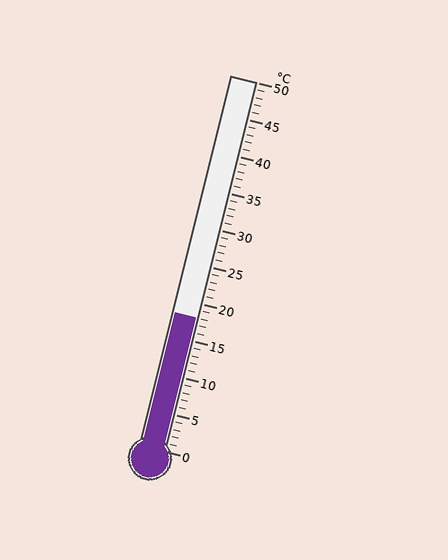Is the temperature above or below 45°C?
The temperature is below 45°C.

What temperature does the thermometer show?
The thermometer shows approximately 18°C.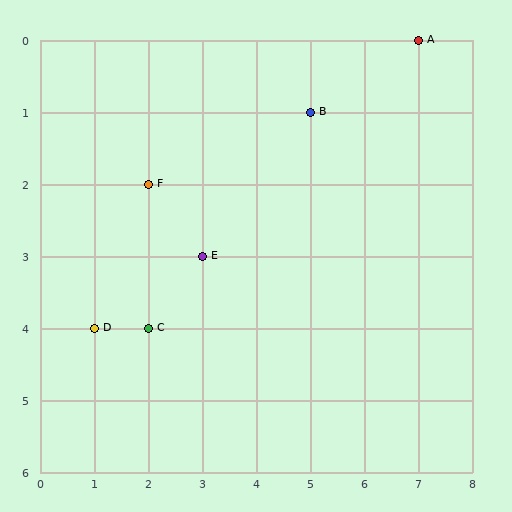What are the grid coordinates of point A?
Point A is at grid coordinates (7, 0).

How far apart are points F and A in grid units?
Points F and A are 5 columns and 2 rows apart (about 5.4 grid units diagonally).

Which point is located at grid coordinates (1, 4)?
Point D is at (1, 4).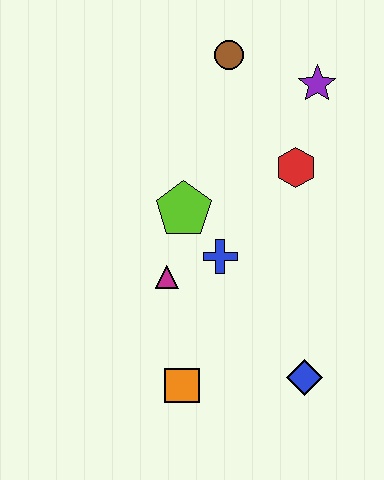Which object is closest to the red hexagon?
The purple star is closest to the red hexagon.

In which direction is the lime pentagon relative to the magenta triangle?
The lime pentagon is above the magenta triangle.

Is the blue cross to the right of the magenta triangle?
Yes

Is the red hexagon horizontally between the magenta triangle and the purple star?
Yes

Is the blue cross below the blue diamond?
No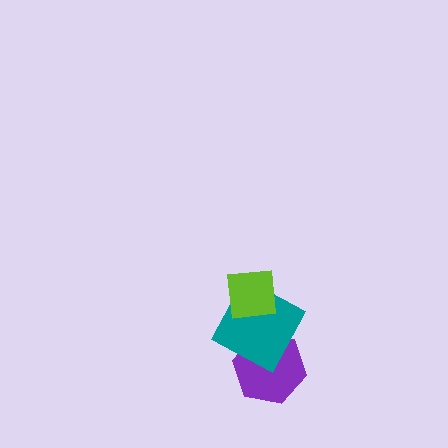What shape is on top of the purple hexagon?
The teal square is on top of the purple hexagon.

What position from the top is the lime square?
The lime square is 1st from the top.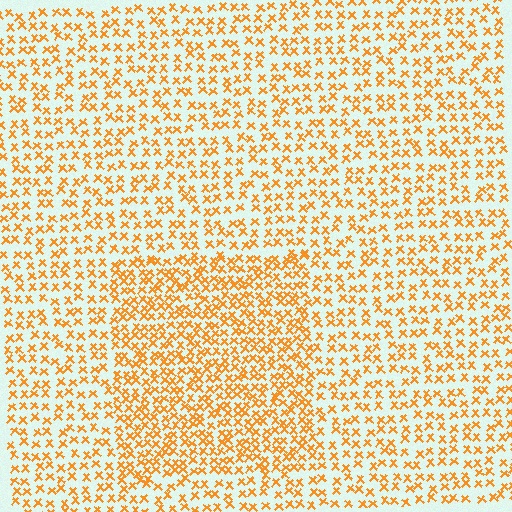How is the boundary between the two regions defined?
The boundary is defined by a change in element density (approximately 1.7x ratio). All elements are the same color, size, and shape.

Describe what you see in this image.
The image contains small orange elements arranged at two different densities. A rectangle-shaped region is visible where the elements are more densely packed than the surrounding area.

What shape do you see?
I see a rectangle.